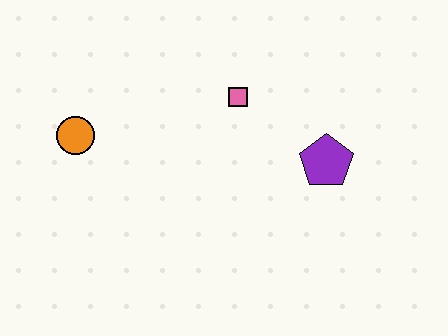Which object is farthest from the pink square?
The orange circle is farthest from the pink square.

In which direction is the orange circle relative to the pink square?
The orange circle is to the left of the pink square.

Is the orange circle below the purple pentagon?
No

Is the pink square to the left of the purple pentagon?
Yes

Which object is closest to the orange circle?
The pink square is closest to the orange circle.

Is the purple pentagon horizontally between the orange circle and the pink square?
No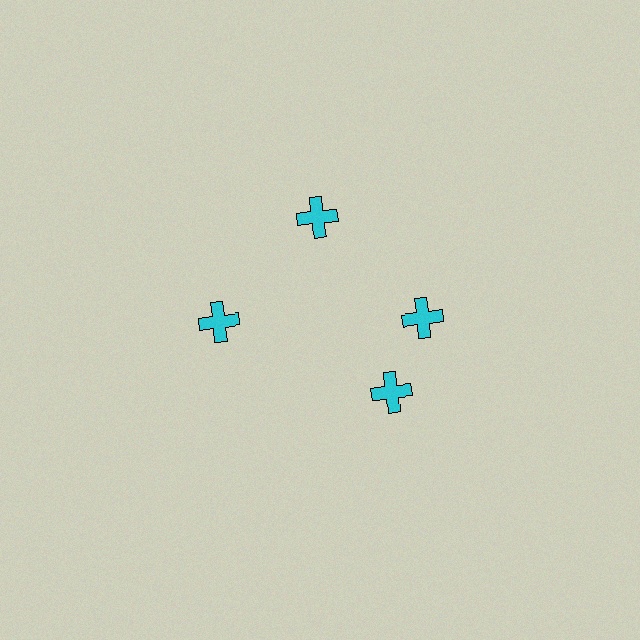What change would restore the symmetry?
The symmetry would be restored by rotating it back into even spacing with its neighbors so that all 4 crosses sit at equal angles and equal distance from the center.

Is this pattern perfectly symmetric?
No. The 4 cyan crosses are arranged in a ring, but one element near the 6 o'clock position is rotated out of alignment along the ring, breaking the 4-fold rotational symmetry.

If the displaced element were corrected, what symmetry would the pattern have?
It would have 4-fold rotational symmetry — the pattern would map onto itself every 90 degrees.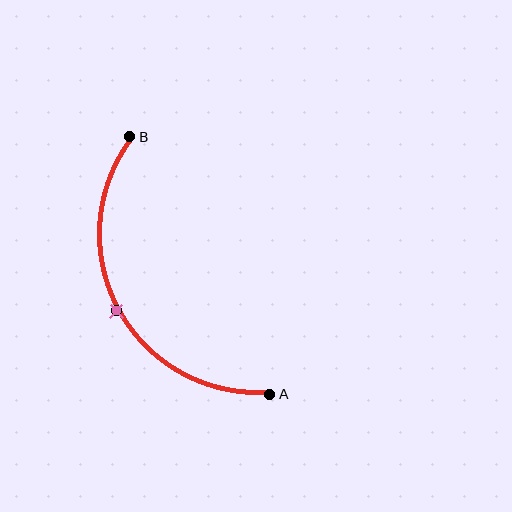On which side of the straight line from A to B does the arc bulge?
The arc bulges to the left of the straight line connecting A and B.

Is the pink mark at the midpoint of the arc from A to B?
Yes. The pink mark lies on the arc at equal arc-length from both A and B — it is the arc midpoint.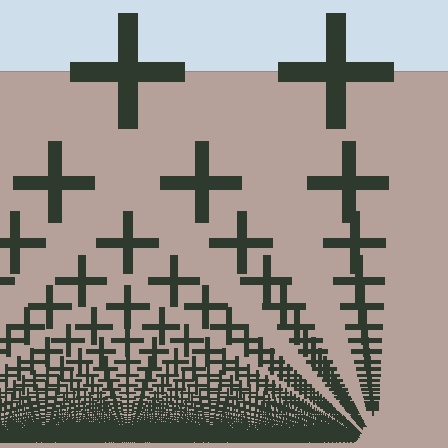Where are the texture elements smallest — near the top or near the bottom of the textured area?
Near the bottom.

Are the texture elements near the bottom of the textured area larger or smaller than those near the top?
Smaller. The gradient is inverted — elements near the bottom are smaller and denser.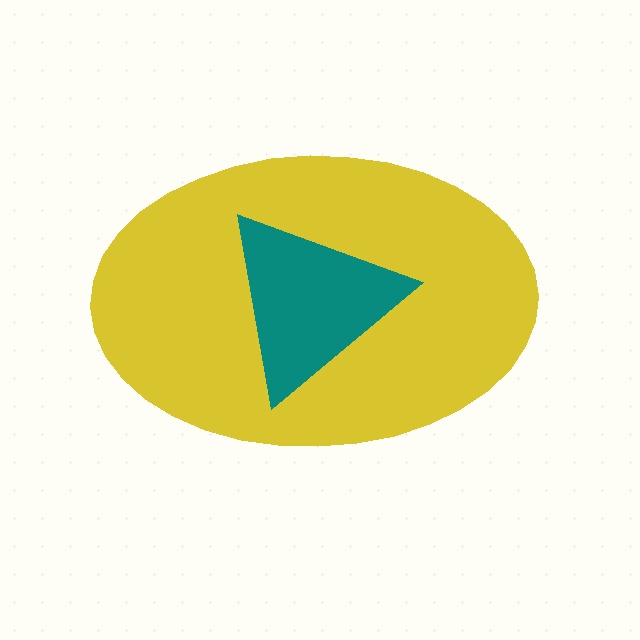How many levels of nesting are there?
2.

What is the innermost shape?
The teal triangle.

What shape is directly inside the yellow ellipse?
The teal triangle.